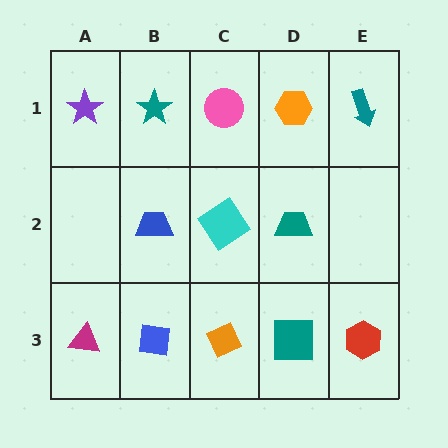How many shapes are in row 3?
5 shapes.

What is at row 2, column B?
A blue trapezoid.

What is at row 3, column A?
A magenta triangle.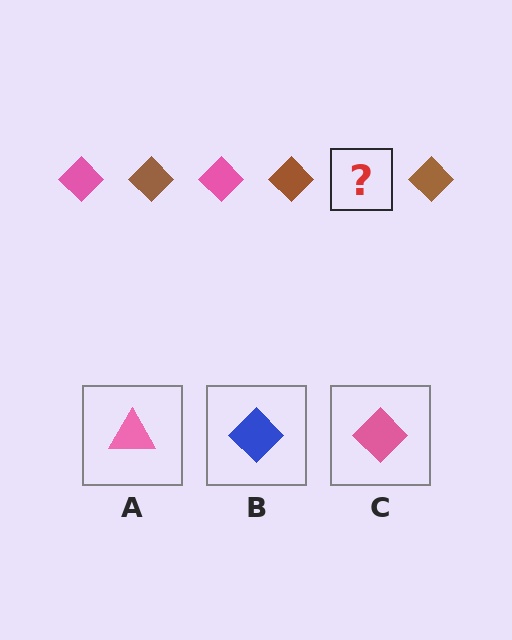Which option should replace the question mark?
Option C.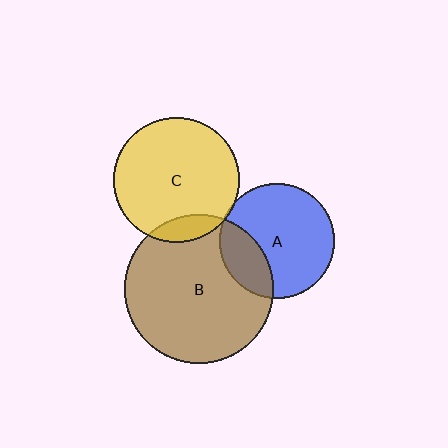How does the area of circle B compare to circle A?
Approximately 1.7 times.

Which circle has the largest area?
Circle B (brown).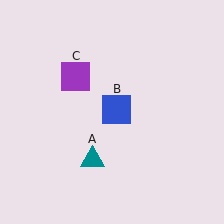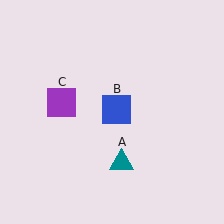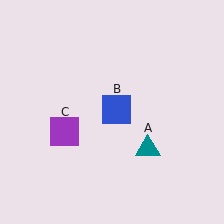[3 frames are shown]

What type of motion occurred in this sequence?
The teal triangle (object A), purple square (object C) rotated counterclockwise around the center of the scene.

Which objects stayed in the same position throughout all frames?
Blue square (object B) remained stationary.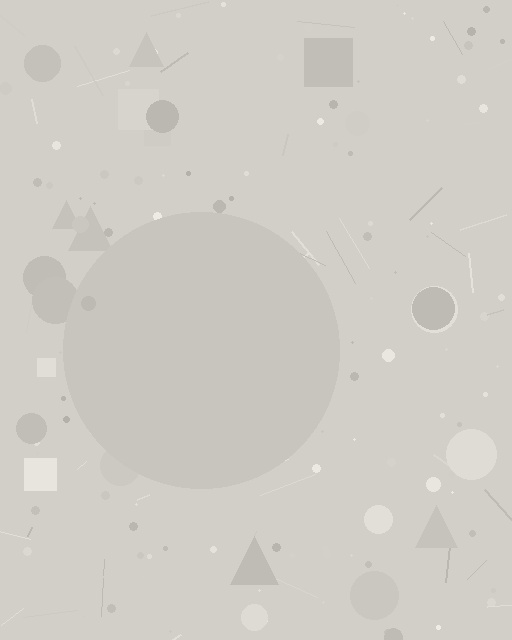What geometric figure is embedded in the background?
A circle is embedded in the background.